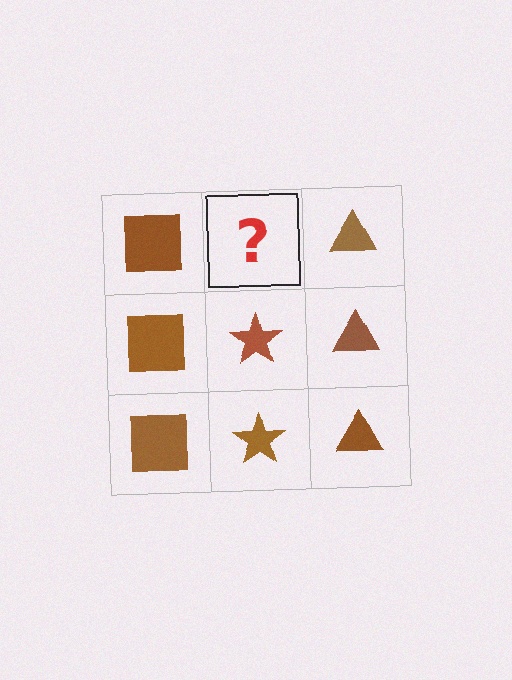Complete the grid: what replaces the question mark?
The question mark should be replaced with a brown star.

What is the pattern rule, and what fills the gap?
The rule is that each column has a consistent shape. The gap should be filled with a brown star.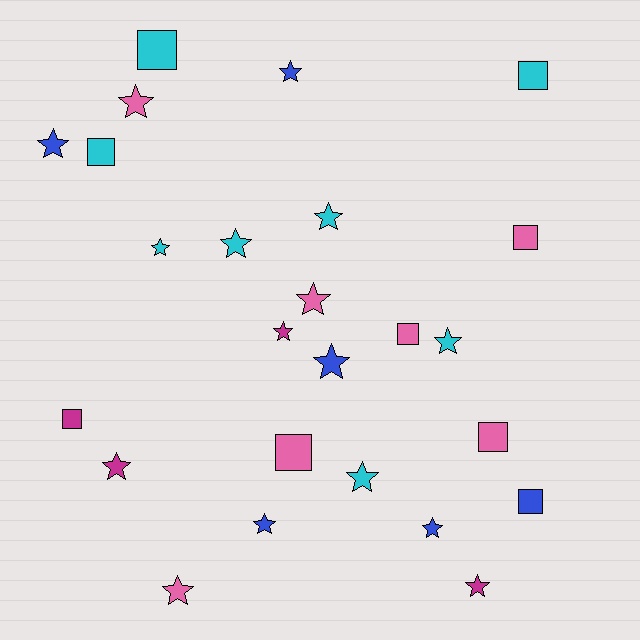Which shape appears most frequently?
Star, with 16 objects.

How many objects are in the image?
There are 25 objects.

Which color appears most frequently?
Cyan, with 8 objects.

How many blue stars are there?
There are 5 blue stars.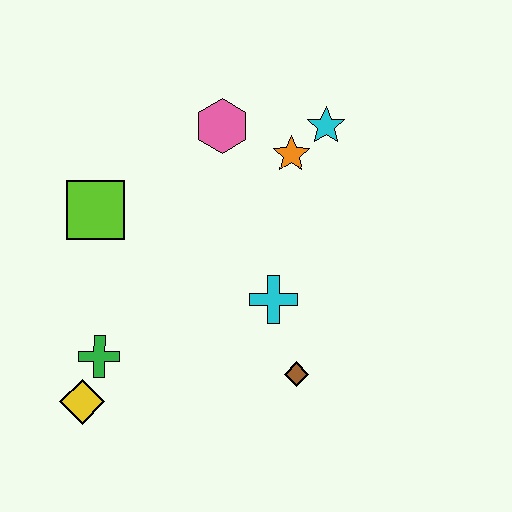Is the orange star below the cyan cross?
No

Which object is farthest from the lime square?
The brown diamond is farthest from the lime square.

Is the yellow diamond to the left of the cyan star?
Yes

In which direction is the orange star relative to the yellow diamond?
The orange star is above the yellow diamond.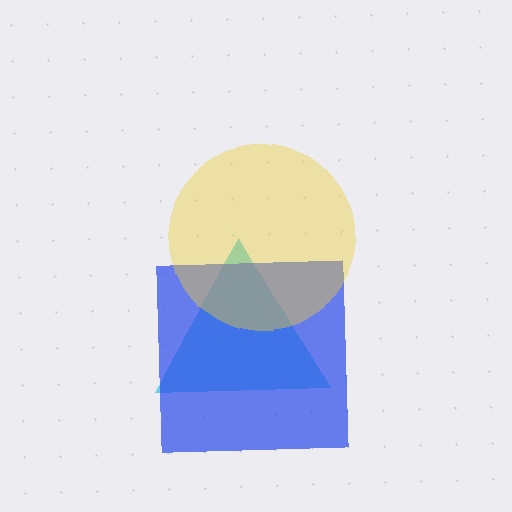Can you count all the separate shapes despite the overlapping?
Yes, there are 3 separate shapes.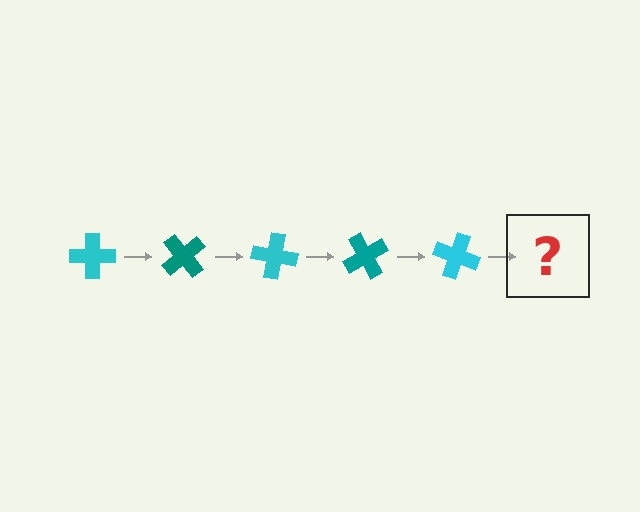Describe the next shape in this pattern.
It should be a teal cross, rotated 250 degrees from the start.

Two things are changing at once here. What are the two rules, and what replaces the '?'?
The two rules are that it rotates 50 degrees each step and the color cycles through cyan and teal. The '?' should be a teal cross, rotated 250 degrees from the start.